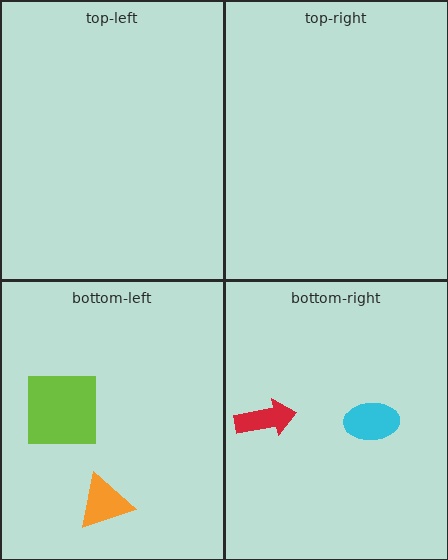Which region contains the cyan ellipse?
The bottom-right region.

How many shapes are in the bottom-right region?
2.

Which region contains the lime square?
The bottom-left region.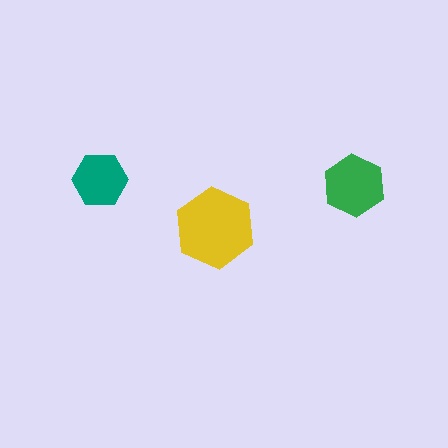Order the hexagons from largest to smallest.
the yellow one, the green one, the teal one.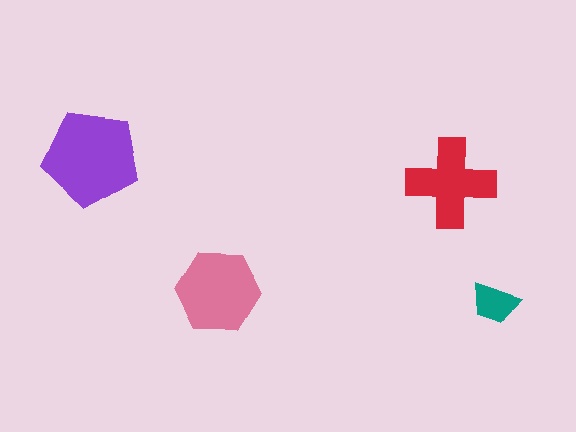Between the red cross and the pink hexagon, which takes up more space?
The pink hexagon.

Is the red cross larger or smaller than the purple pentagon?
Smaller.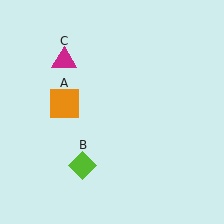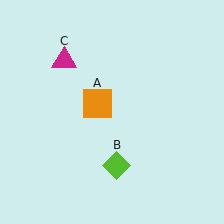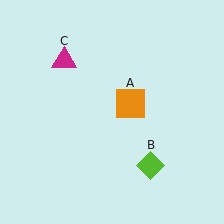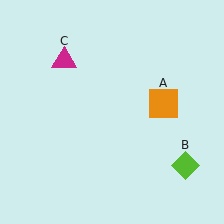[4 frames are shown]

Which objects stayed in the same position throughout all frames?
Magenta triangle (object C) remained stationary.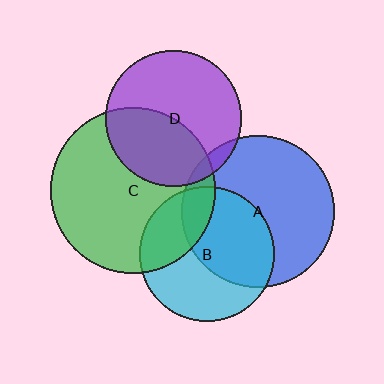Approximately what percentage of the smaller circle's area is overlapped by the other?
Approximately 5%.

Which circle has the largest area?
Circle C (green).